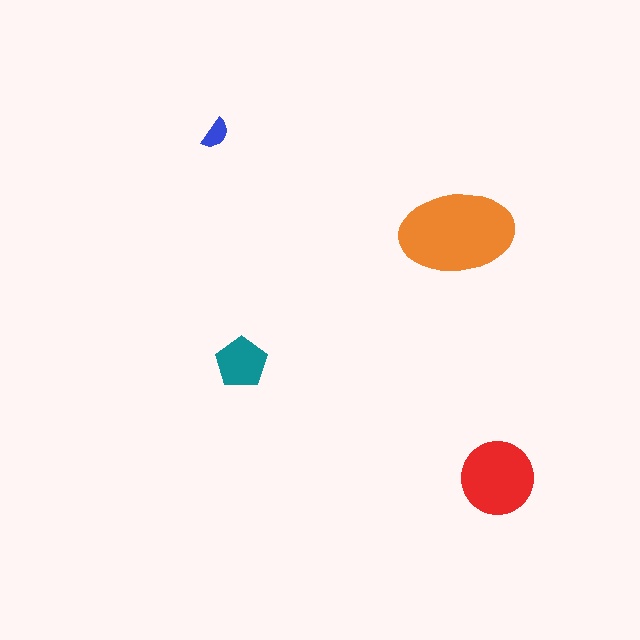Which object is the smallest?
The blue semicircle.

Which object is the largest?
The orange ellipse.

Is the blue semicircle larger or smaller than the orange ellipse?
Smaller.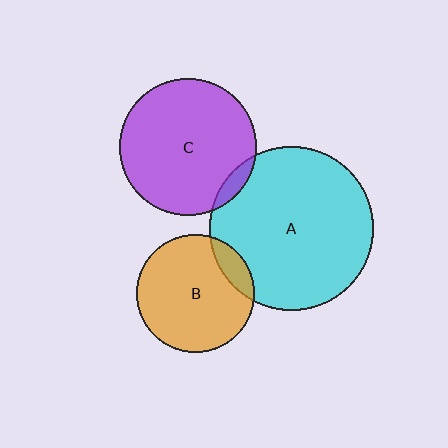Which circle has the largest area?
Circle A (cyan).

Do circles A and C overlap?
Yes.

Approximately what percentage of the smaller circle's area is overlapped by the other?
Approximately 5%.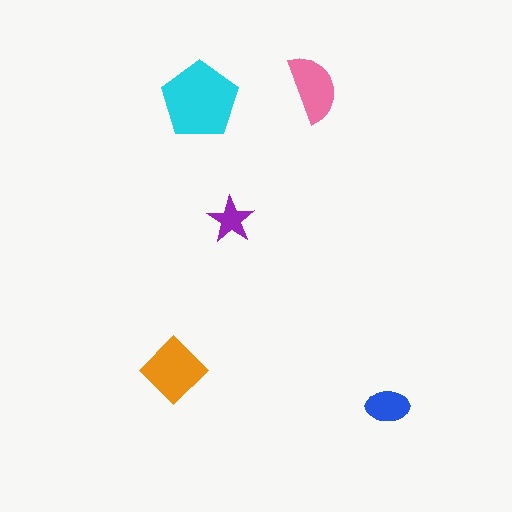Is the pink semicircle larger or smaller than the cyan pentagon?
Smaller.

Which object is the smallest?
The purple star.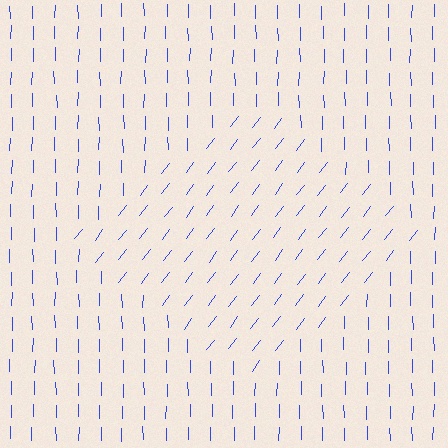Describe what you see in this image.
The image is filled with small blue line segments. A diamond region in the image has lines oriented differently from the surrounding lines, creating a visible texture boundary.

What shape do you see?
I see a diamond.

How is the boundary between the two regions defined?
The boundary is defined purely by a change in line orientation (approximately 37 degrees difference). All lines are the same color and thickness.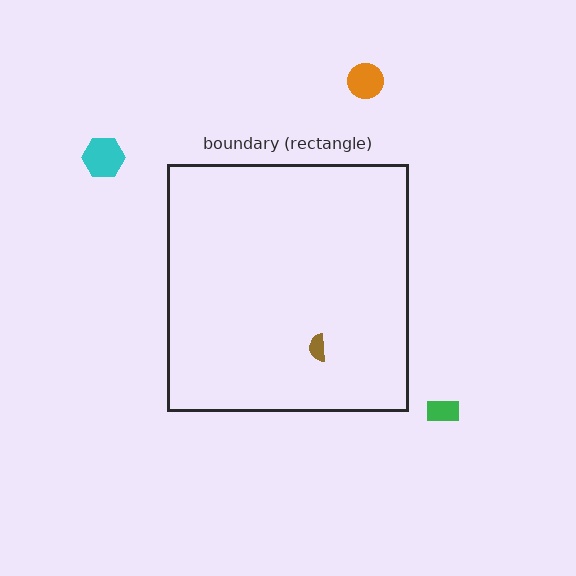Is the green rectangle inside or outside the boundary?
Outside.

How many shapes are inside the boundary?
1 inside, 3 outside.